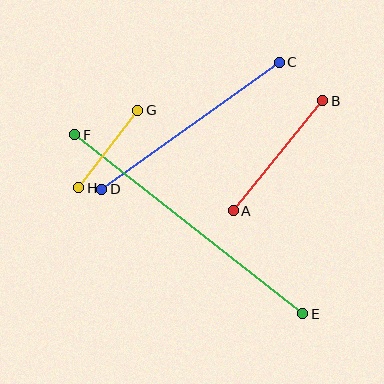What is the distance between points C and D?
The distance is approximately 218 pixels.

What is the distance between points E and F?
The distance is approximately 290 pixels.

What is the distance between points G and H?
The distance is approximately 98 pixels.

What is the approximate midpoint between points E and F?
The midpoint is at approximately (189, 224) pixels.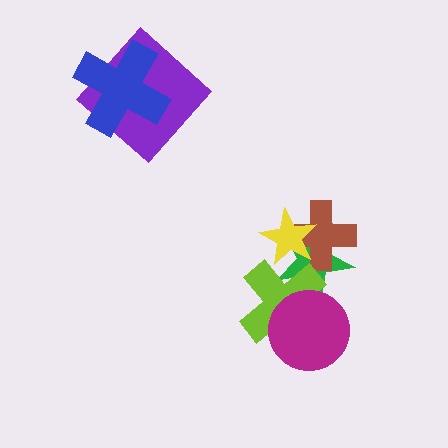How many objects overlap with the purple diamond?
1 object overlaps with the purple diamond.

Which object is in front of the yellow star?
The lime cross is in front of the yellow star.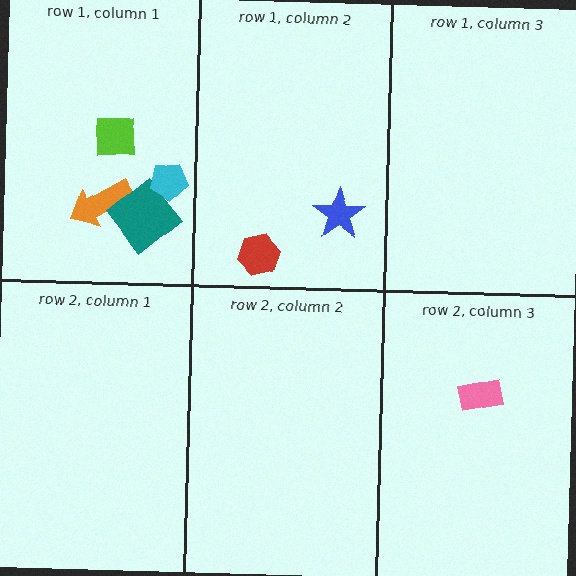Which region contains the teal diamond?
The row 1, column 1 region.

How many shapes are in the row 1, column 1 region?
4.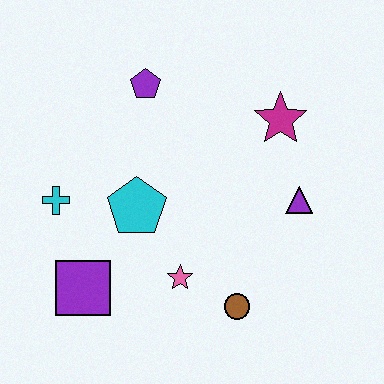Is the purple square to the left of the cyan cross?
No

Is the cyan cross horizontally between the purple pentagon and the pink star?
No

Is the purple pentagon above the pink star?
Yes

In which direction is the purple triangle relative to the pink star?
The purple triangle is to the right of the pink star.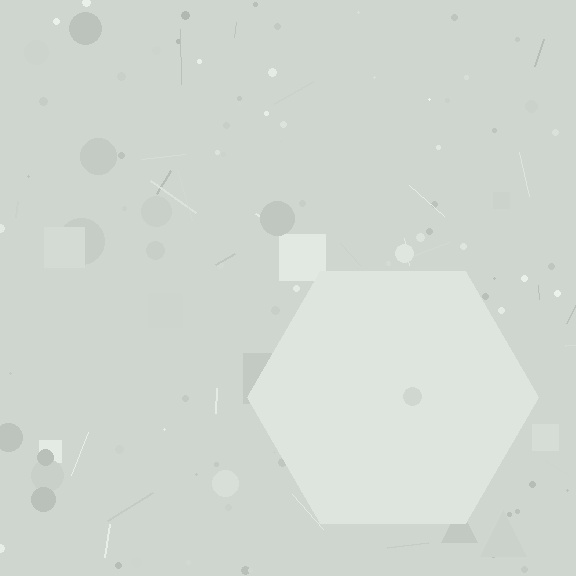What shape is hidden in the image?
A hexagon is hidden in the image.